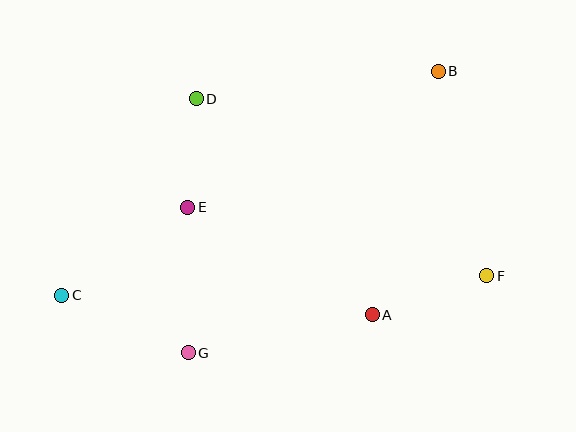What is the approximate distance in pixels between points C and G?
The distance between C and G is approximately 139 pixels.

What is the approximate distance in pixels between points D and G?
The distance between D and G is approximately 254 pixels.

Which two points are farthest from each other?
Points B and C are farthest from each other.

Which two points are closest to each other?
Points D and E are closest to each other.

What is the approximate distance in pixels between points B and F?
The distance between B and F is approximately 210 pixels.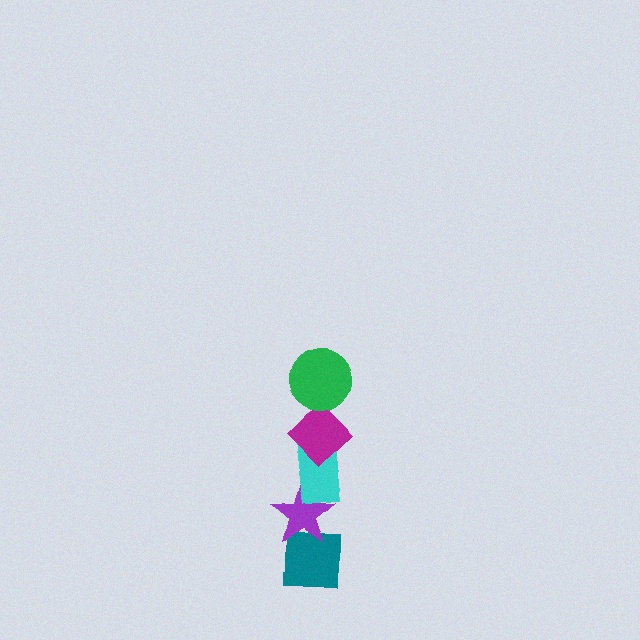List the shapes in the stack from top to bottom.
From top to bottom: the green circle, the magenta diamond, the cyan rectangle, the purple star, the teal square.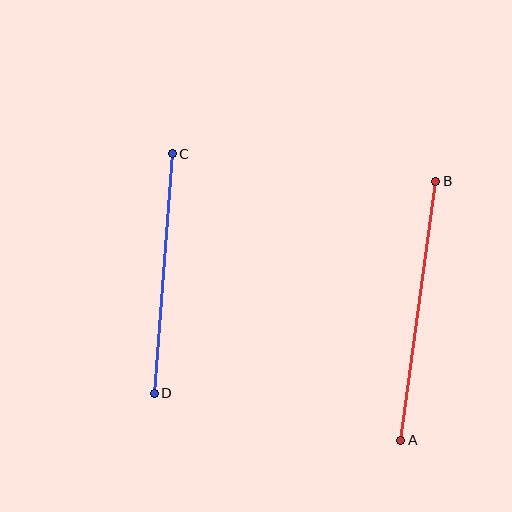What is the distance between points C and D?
The distance is approximately 240 pixels.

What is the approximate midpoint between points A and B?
The midpoint is at approximately (418, 311) pixels.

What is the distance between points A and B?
The distance is approximately 261 pixels.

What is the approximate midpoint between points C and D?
The midpoint is at approximately (163, 273) pixels.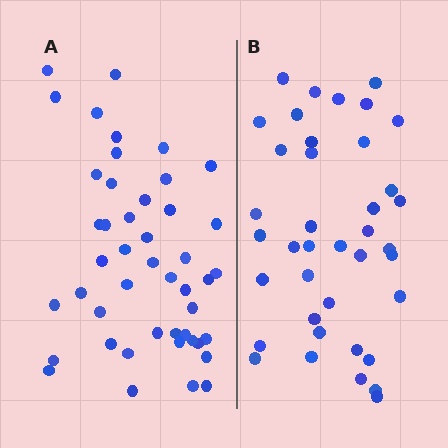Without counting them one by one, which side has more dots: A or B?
Region A (the left region) has more dots.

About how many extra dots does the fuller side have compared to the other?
Region A has roughly 8 or so more dots than region B.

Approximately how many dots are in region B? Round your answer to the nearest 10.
About 40 dots. (The exact count is 39, which rounds to 40.)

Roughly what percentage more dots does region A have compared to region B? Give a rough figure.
About 20% more.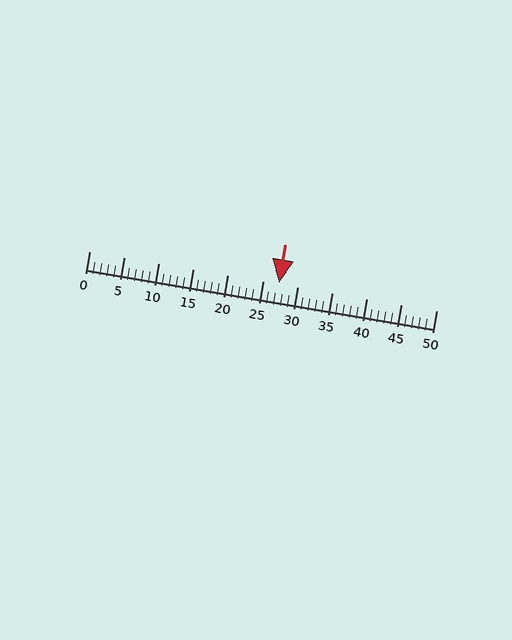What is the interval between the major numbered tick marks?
The major tick marks are spaced 5 units apart.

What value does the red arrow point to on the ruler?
The red arrow points to approximately 27.